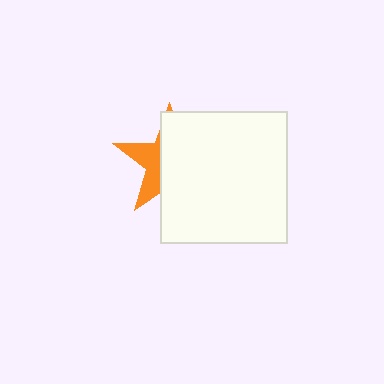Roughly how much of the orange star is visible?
A small part of it is visible (roughly 34%).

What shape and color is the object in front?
The object in front is a white rectangle.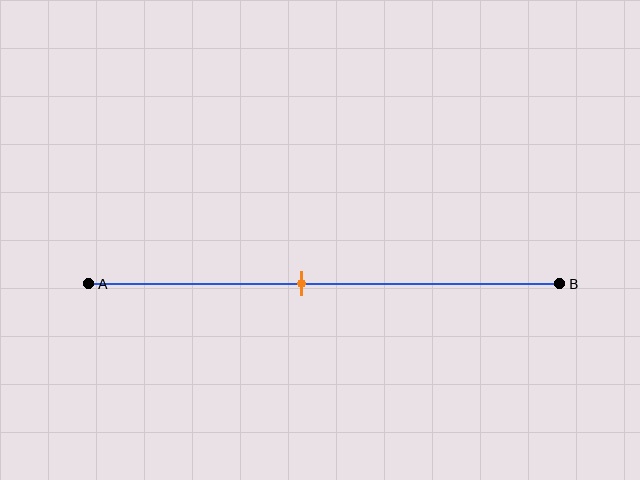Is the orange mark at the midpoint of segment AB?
No, the mark is at about 45% from A, not at the 50% midpoint.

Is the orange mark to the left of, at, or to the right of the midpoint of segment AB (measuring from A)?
The orange mark is to the left of the midpoint of segment AB.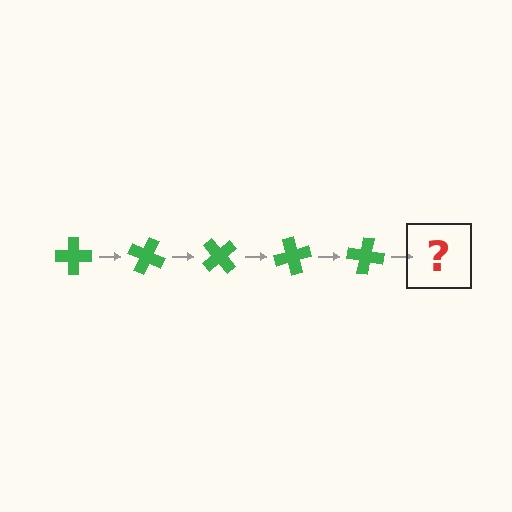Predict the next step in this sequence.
The next step is a green cross rotated 125 degrees.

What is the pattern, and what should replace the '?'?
The pattern is that the cross rotates 25 degrees each step. The '?' should be a green cross rotated 125 degrees.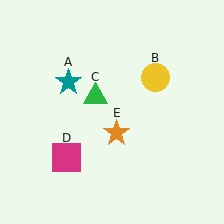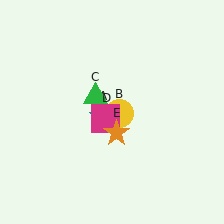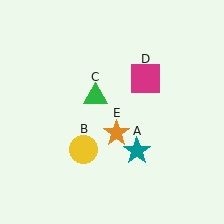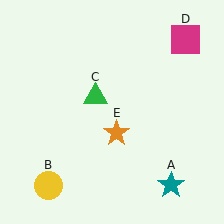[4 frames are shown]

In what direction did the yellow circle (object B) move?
The yellow circle (object B) moved down and to the left.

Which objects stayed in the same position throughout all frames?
Green triangle (object C) and orange star (object E) remained stationary.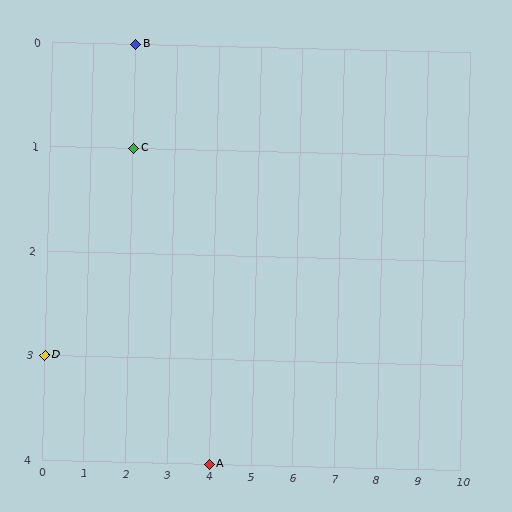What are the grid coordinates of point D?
Point D is at grid coordinates (0, 3).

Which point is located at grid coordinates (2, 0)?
Point B is at (2, 0).